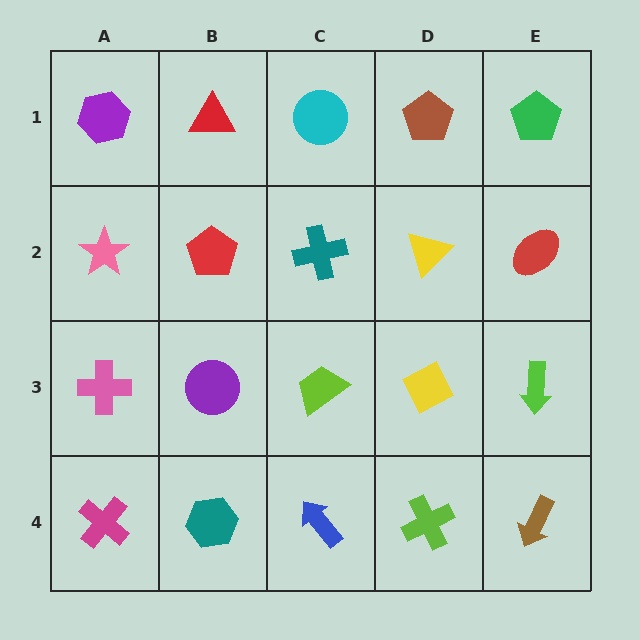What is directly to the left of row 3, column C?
A purple circle.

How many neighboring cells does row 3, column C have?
4.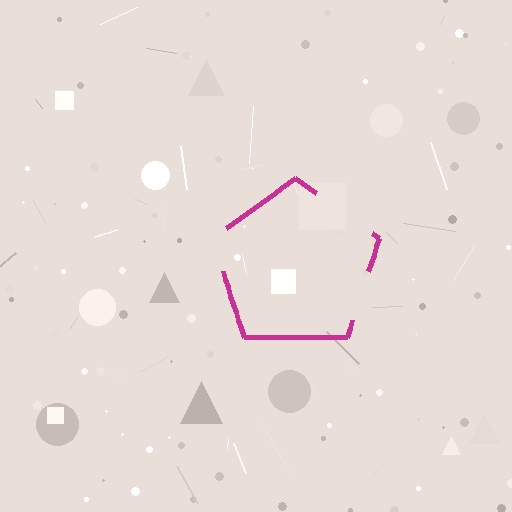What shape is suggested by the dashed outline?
The dashed outline suggests a pentagon.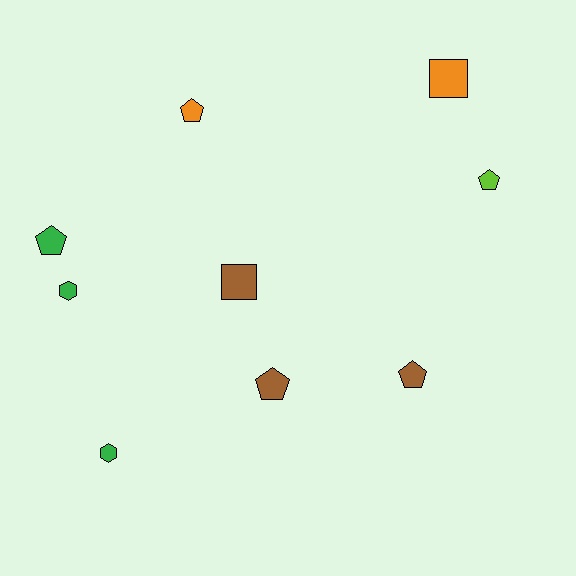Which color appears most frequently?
Green, with 3 objects.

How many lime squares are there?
There are no lime squares.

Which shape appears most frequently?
Pentagon, with 5 objects.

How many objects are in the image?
There are 9 objects.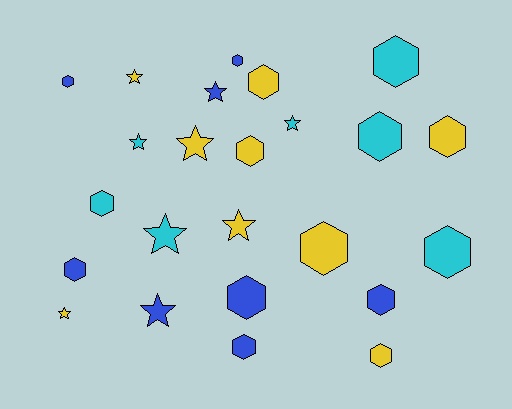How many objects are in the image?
There are 24 objects.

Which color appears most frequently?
Yellow, with 9 objects.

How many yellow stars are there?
There are 4 yellow stars.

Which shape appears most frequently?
Hexagon, with 15 objects.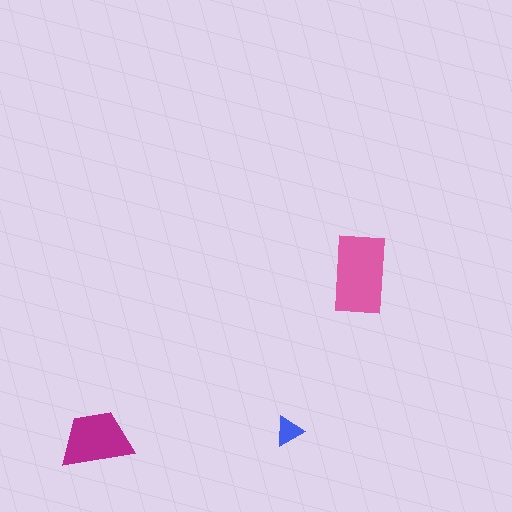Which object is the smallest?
The blue triangle.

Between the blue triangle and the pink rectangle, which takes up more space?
The pink rectangle.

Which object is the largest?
The pink rectangle.